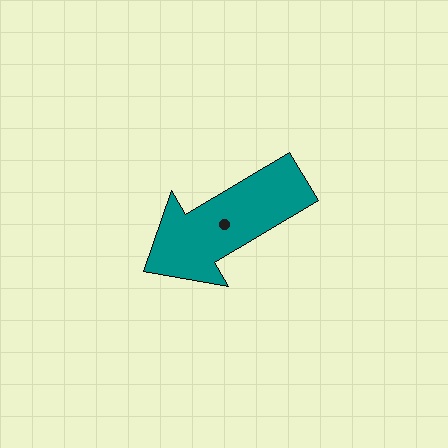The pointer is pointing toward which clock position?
Roughly 8 o'clock.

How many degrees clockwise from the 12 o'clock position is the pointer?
Approximately 240 degrees.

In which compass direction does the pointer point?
Southwest.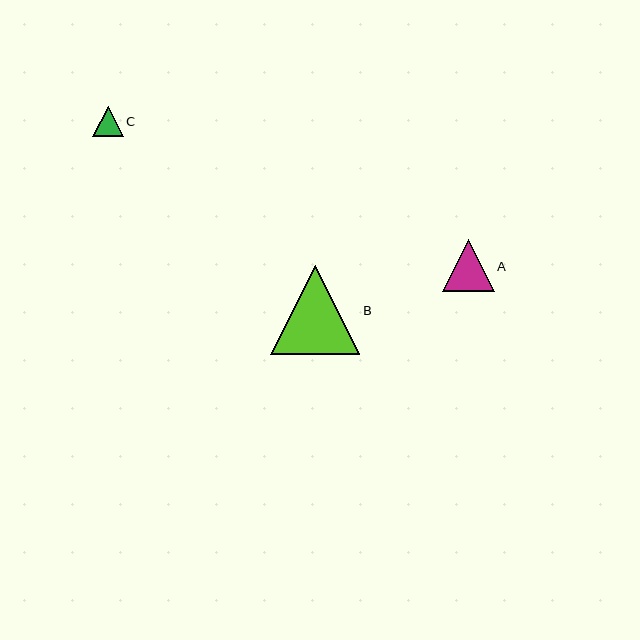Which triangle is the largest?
Triangle B is the largest with a size of approximately 89 pixels.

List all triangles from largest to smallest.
From largest to smallest: B, A, C.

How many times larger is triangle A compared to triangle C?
Triangle A is approximately 1.7 times the size of triangle C.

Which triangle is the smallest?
Triangle C is the smallest with a size of approximately 30 pixels.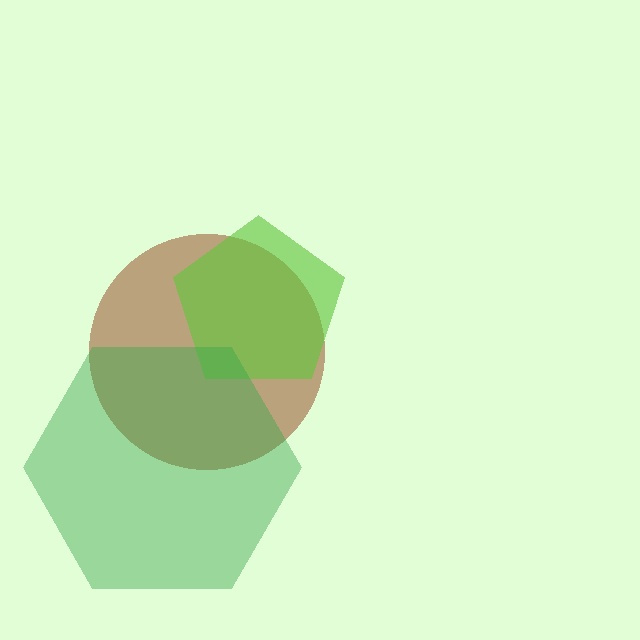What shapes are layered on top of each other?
The layered shapes are: a brown circle, a lime pentagon, a green hexagon.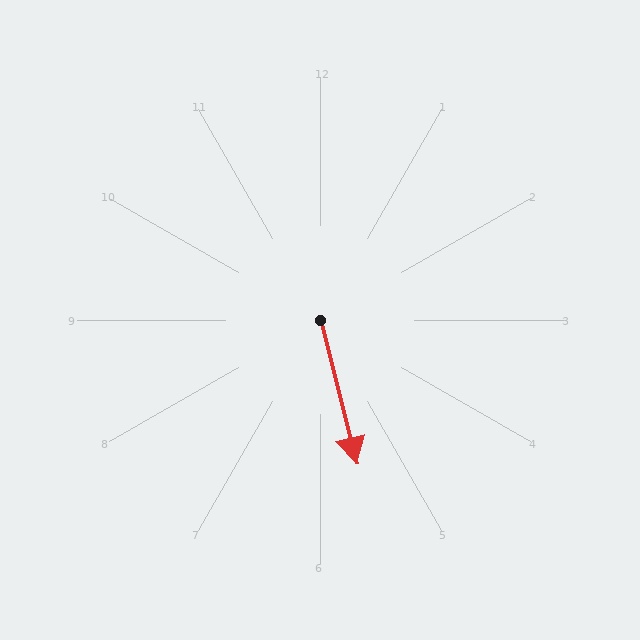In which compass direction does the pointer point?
South.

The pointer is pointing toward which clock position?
Roughly 6 o'clock.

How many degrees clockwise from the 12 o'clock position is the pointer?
Approximately 166 degrees.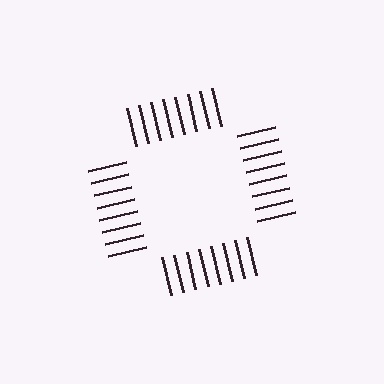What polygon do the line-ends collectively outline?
An illusory square — the line segments terminate on its edges but no continuous stroke is drawn.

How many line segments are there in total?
32 — 8 along each of the 4 edges.